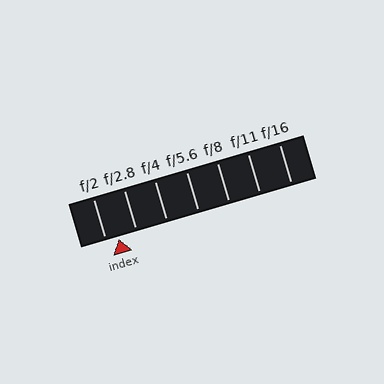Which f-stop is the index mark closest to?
The index mark is closest to f/2.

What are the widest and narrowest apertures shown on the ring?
The widest aperture shown is f/2 and the narrowest is f/16.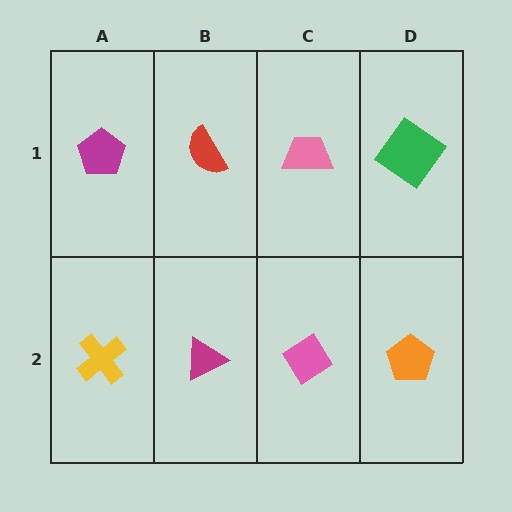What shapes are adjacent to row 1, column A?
A yellow cross (row 2, column A), a red semicircle (row 1, column B).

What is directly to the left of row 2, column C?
A magenta triangle.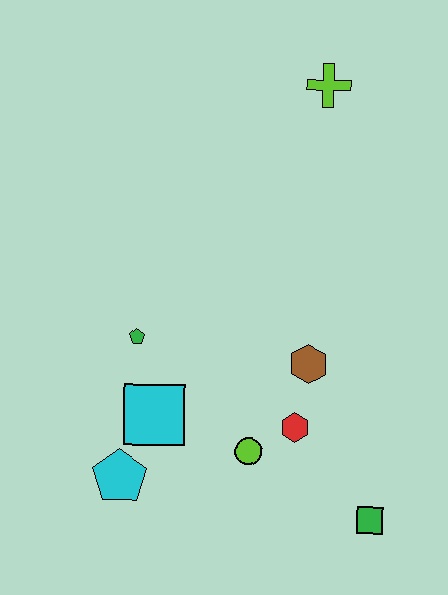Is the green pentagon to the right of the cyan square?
No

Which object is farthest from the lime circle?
The lime cross is farthest from the lime circle.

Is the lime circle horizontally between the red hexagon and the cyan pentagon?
Yes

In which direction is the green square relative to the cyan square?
The green square is to the right of the cyan square.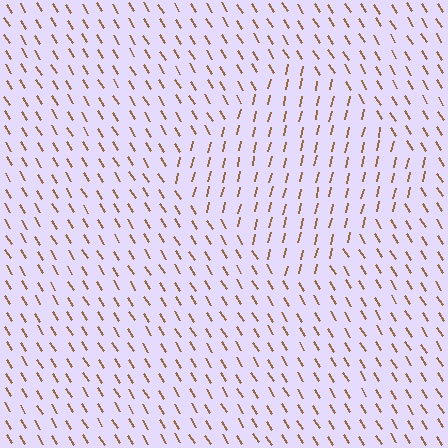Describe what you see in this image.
The image is filled with small brown line segments. A diamond region in the image has lines oriented differently from the surrounding lines, creating a visible texture boundary.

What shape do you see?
I see a diamond.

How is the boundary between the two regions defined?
The boundary is defined purely by a change in line orientation (approximately 45 degrees difference). All lines are the same color and thickness.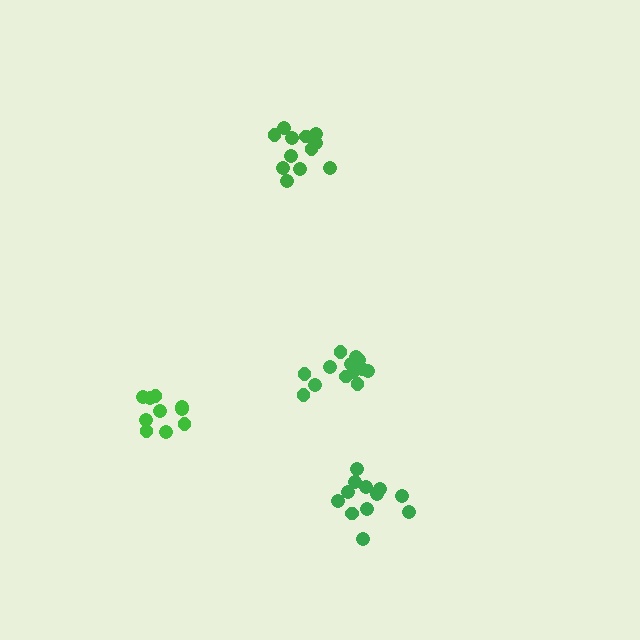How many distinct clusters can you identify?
There are 4 distinct clusters.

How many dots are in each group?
Group 1: 13 dots, Group 2: 12 dots, Group 3: 10 dots, Group 4: 12 dots (47 total).